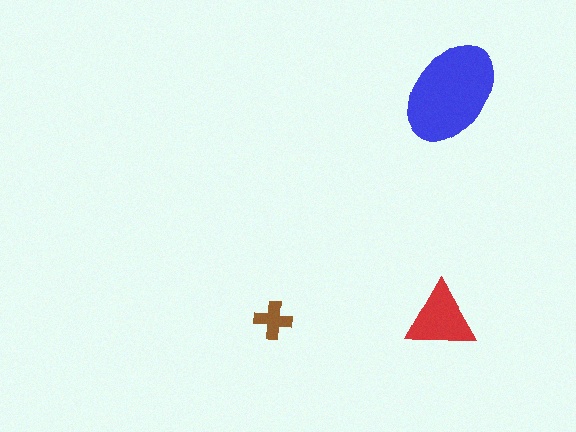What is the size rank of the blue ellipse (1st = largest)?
1st.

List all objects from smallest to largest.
The brown cross, the red triangle, the blue ellipse.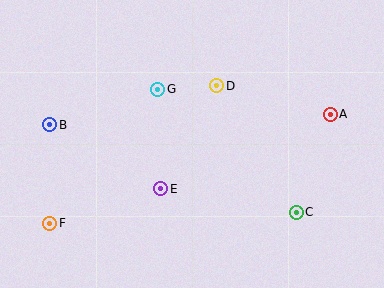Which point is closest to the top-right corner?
Point A is closest to the top-right corner.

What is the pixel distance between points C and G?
The distance between C and G is 185 pixels.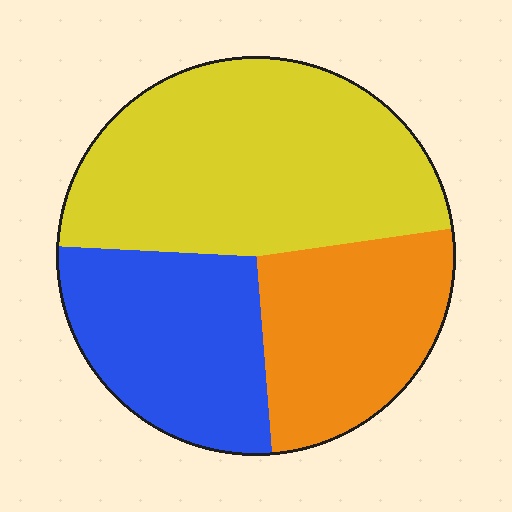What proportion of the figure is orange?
Orange takes up about one quarter (1/4) of the figure.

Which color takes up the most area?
Yellow, at roughly 45%.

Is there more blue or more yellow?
Yellow.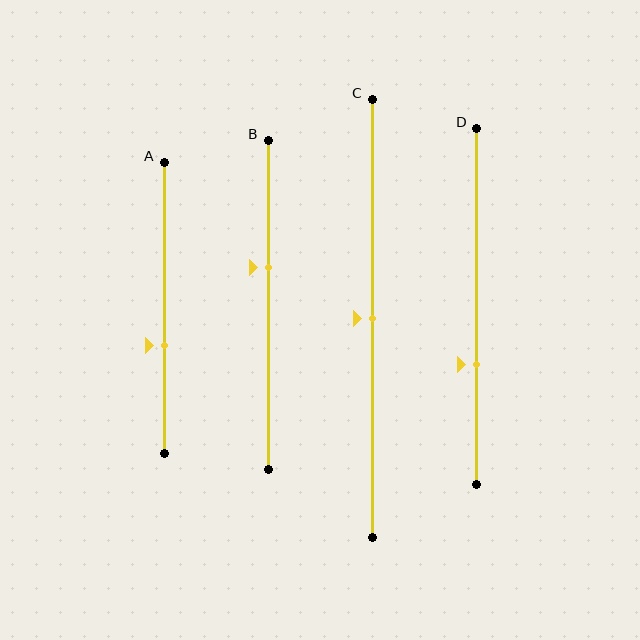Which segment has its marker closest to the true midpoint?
Segment C has its marker closest to the true midpoint.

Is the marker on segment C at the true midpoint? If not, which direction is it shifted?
Yes, the marker on segment C is at the true midpoint.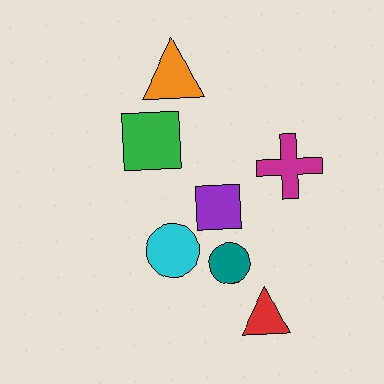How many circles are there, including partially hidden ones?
There are 2 circles.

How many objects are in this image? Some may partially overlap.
There are 7 objects.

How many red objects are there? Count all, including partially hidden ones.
There is 1 red object.